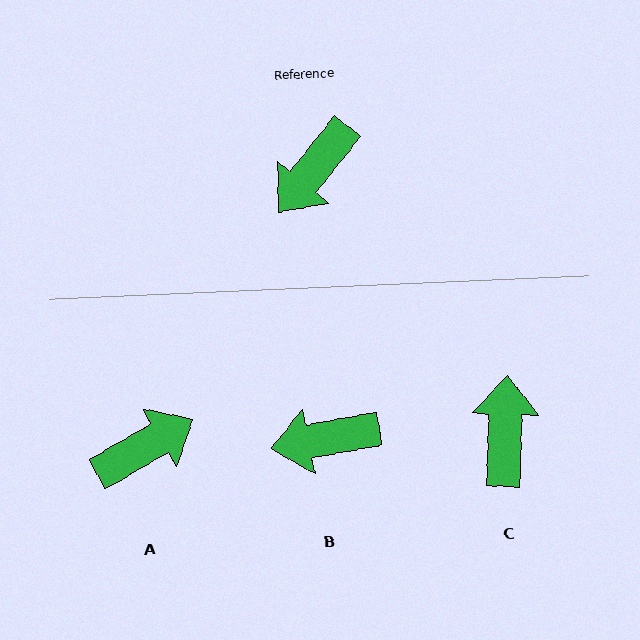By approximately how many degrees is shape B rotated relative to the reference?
Approximately 40 degrees clockwise.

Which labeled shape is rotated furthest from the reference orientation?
A, about 159 degrees away.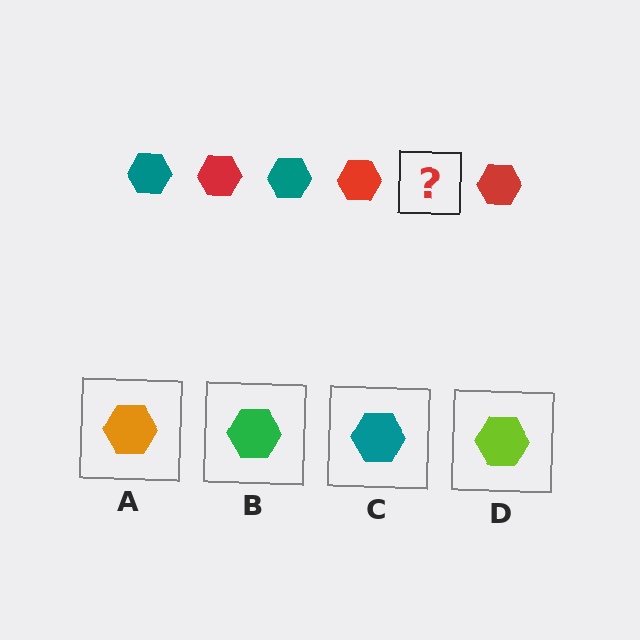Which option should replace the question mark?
Option C.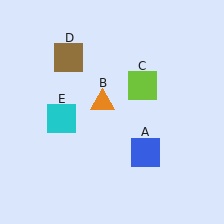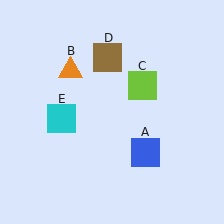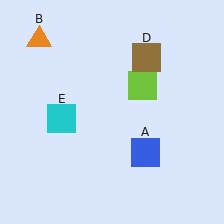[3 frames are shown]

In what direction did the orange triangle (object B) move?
The orange triangle (object B) moved up and to the left.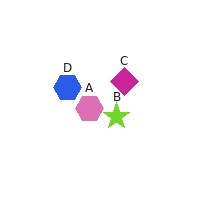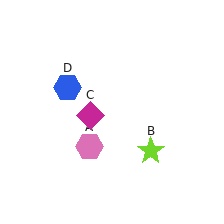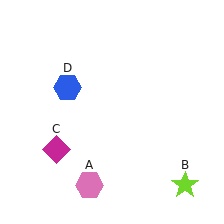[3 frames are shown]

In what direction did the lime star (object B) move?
The lime star (object B) moved down and to the right.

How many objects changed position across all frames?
3 objects changed position: pink hexagon (object A), lime star (object B), magenta diamond (object C).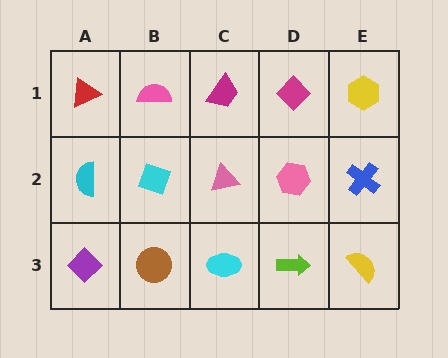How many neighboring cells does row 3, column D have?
3.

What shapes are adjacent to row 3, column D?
A pink hexagon (row 2, column D), a cyan ellipse (row 3, column C), a yellow semicircle (row 3, column E).